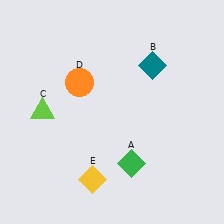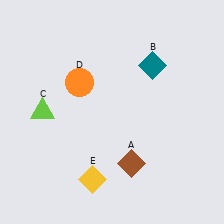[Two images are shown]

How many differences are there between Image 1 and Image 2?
There is 1 difference between the two images.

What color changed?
The diamond (A) changed from green in Image 1 to brown in Image 2.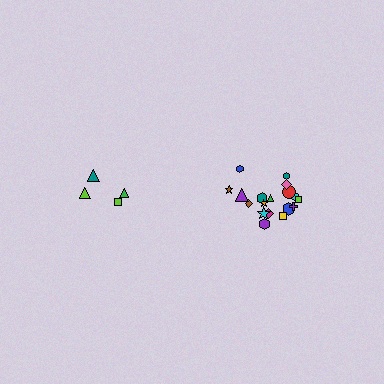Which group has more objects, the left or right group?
The right group.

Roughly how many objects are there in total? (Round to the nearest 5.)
Roughly 20 objects in total.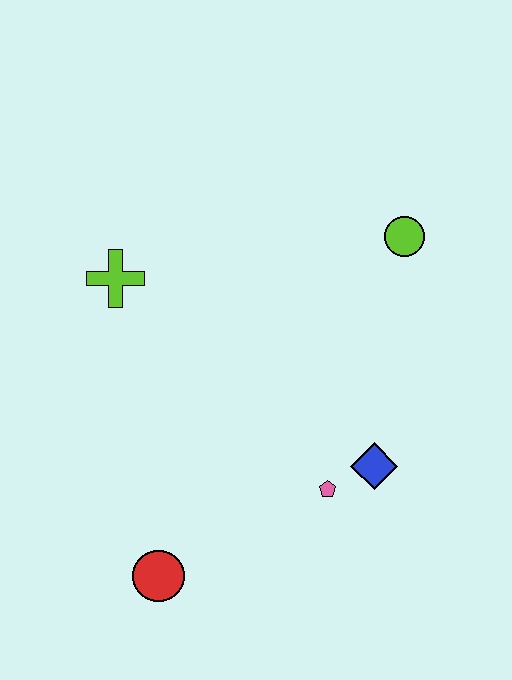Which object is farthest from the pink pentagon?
The lime cross is farthest from the pink pentagon.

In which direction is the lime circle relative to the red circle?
The lime circle is above the red circle.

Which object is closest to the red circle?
The pink pentagon is closest to the red circle.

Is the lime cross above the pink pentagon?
Yes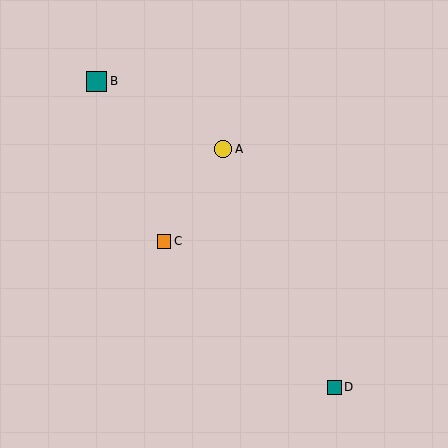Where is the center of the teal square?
The center of the teal square is at (97, 81).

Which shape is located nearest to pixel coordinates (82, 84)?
The teal square (labeled B) at (97, 81) is nearest to that location.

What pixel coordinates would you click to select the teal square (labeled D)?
Click at (334, 387) to select the teal square D.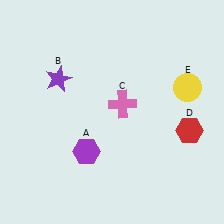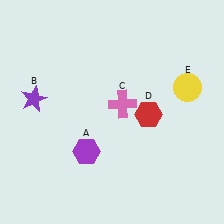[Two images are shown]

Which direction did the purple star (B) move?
The purple star (B) moved left.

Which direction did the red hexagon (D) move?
The red hexagon (D) moved left.